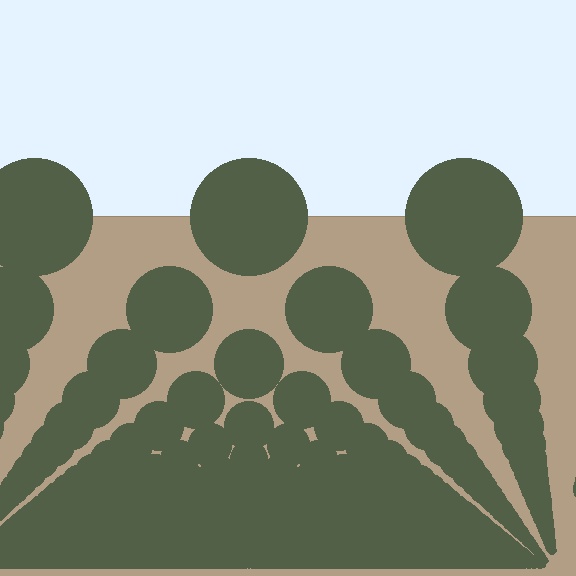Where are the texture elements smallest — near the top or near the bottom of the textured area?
Near the bottom.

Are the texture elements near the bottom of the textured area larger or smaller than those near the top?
Smaller. The gradient is inverted — elements near the bottom are smaller and denser.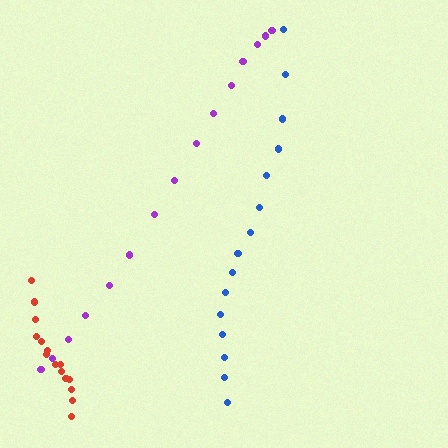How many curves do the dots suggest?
There are 3 distinct paths.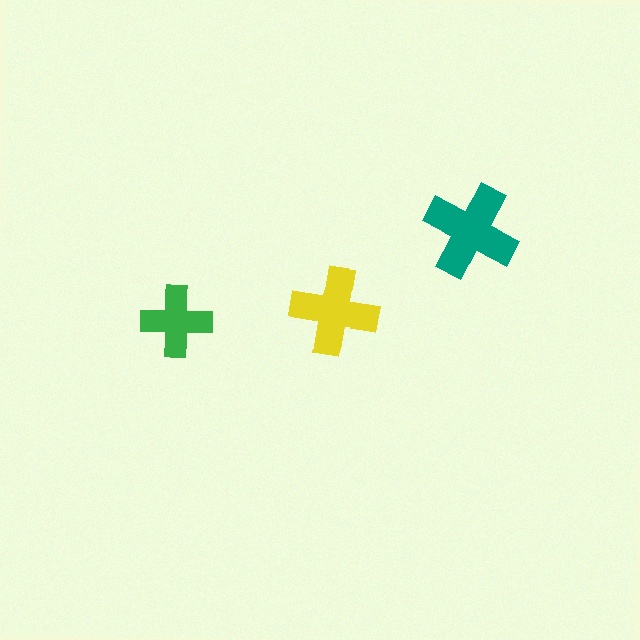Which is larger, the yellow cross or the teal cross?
The teal one.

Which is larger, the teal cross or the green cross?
The teal one.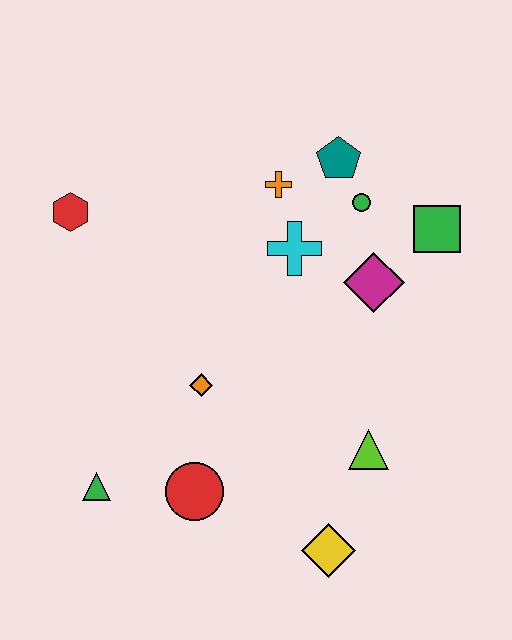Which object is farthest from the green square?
The green triangle is farthest from the green square.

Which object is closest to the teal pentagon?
The green circle is closest to the teal pentagon.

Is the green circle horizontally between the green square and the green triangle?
Yes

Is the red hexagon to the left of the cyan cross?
Yes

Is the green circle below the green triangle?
No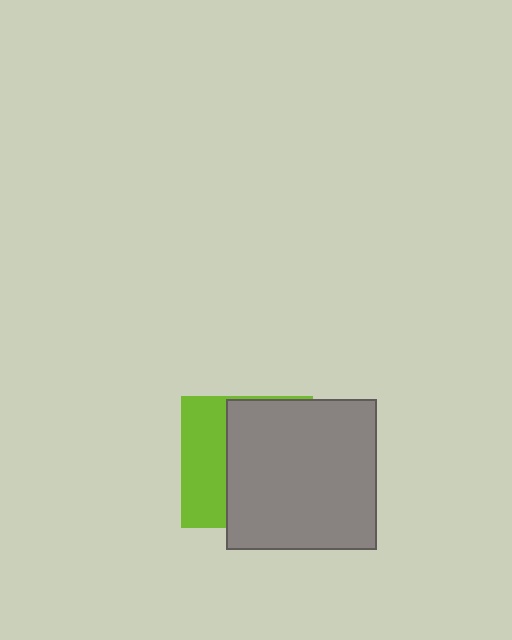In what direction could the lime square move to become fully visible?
The lime square could move left. That would shift it out from behind the gray square entirely.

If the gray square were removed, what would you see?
You would see the complete lime square.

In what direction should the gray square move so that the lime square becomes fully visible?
The gray square should move right. That is the shortest direction to clear the overlap and leave the lime square fully visible.